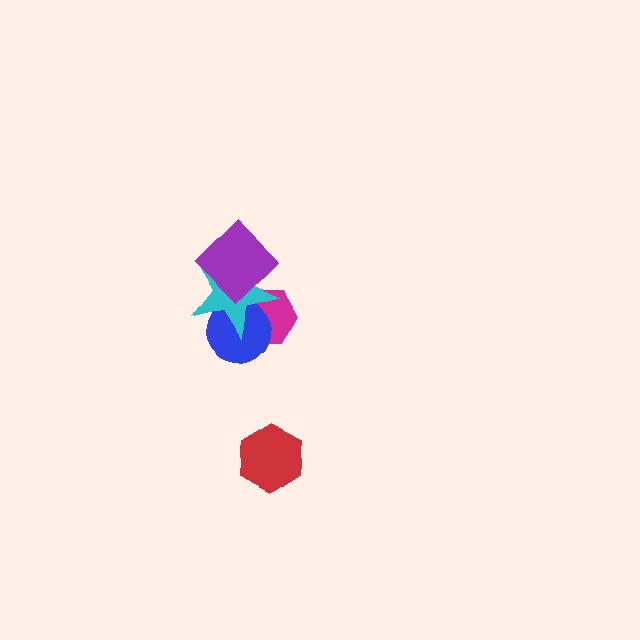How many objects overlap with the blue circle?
2 objects overlap with the blue circle.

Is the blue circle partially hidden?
Yes, it is partially covered by another shape.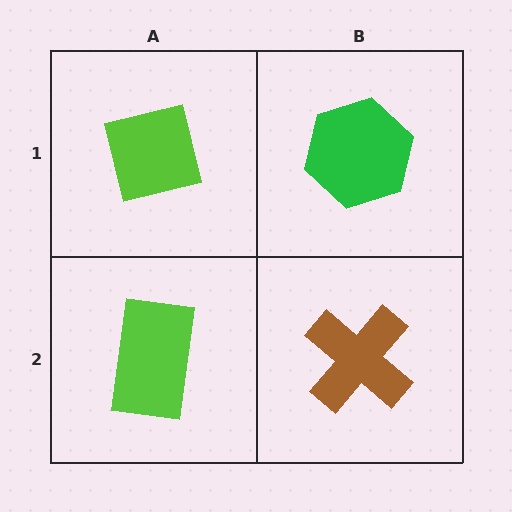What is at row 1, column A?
A lime square.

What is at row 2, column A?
A lime rectangle.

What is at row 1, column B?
A green hexagon.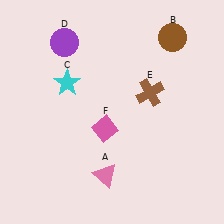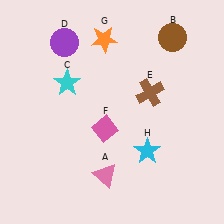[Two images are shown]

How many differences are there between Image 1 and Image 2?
There are 2 differences between the two images.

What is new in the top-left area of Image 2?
An orange star (G) was added in the top-left area of Image 2.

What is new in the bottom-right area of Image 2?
A cyan star (H) was added in the bottom-right area of Image 2.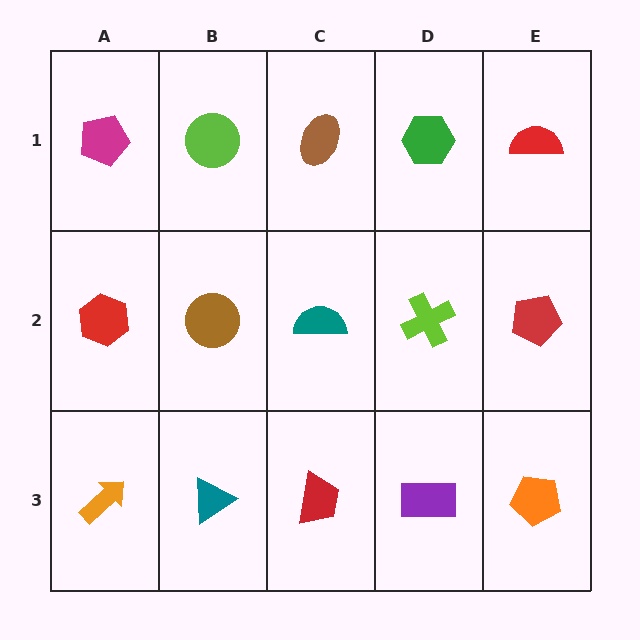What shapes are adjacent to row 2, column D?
A green hexagon (row 1, column D), a purple rectangle (row 3, column D), a teal semicircle (row 2, column C), a red pentagon (row 2, column E).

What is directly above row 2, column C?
A brown ellipse.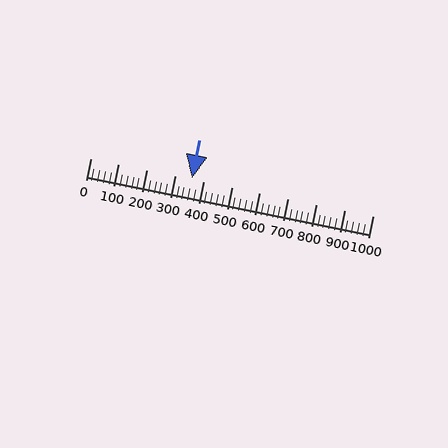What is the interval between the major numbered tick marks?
The major tick marks are spaced 100 units apart.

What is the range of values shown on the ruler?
The ruler shows values from 0 to 1000.